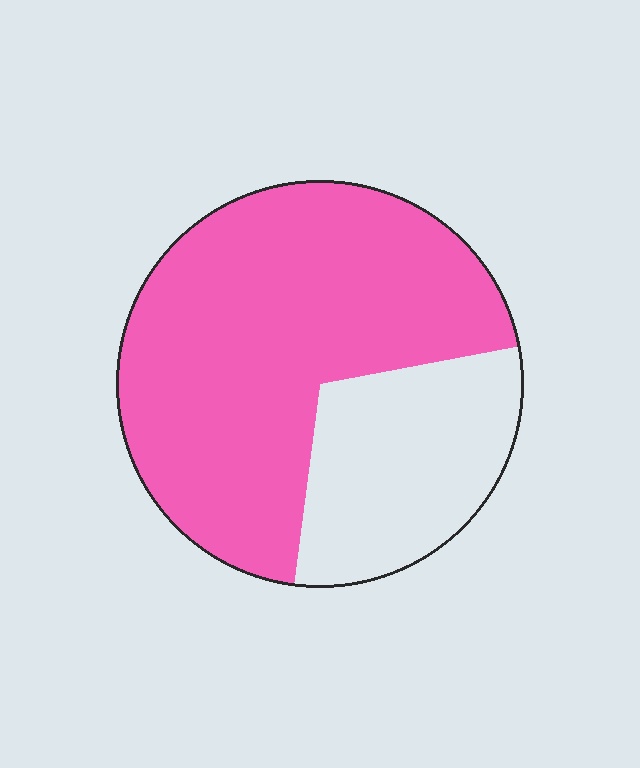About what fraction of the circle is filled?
About two thirds (2/3).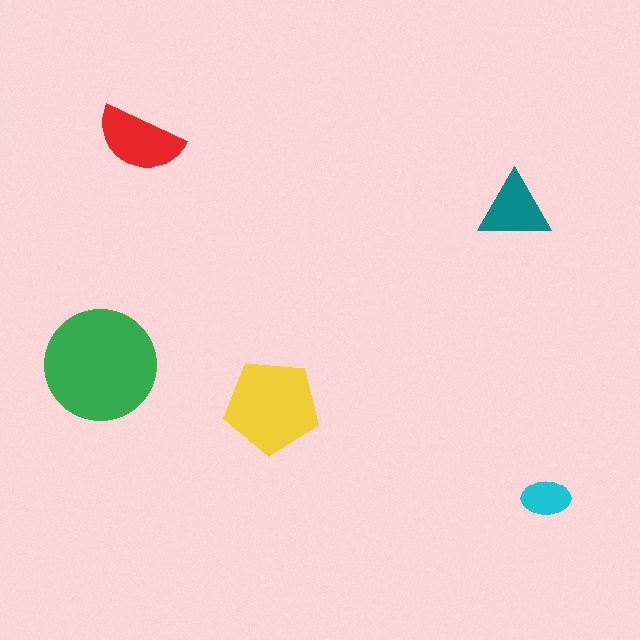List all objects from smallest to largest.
The cyan ellipse, the teal triangle, the red semicircle, the yellow pentagon, the green circle.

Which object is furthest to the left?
The green circle is leftmost.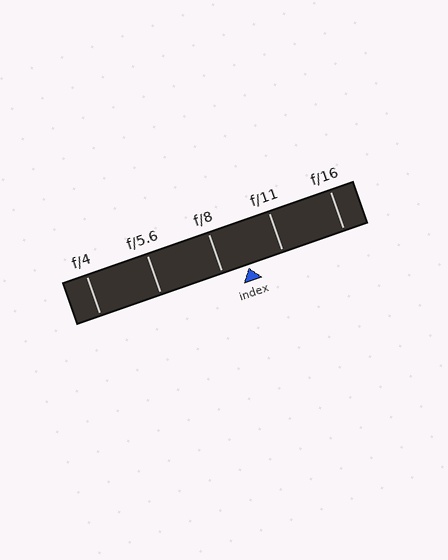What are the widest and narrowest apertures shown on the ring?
The widest aperture shown is f/4 and the narrowest is f/16.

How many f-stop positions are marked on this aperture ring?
There are 5 f-stop positions marked.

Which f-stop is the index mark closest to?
The index mark is closest to f/8.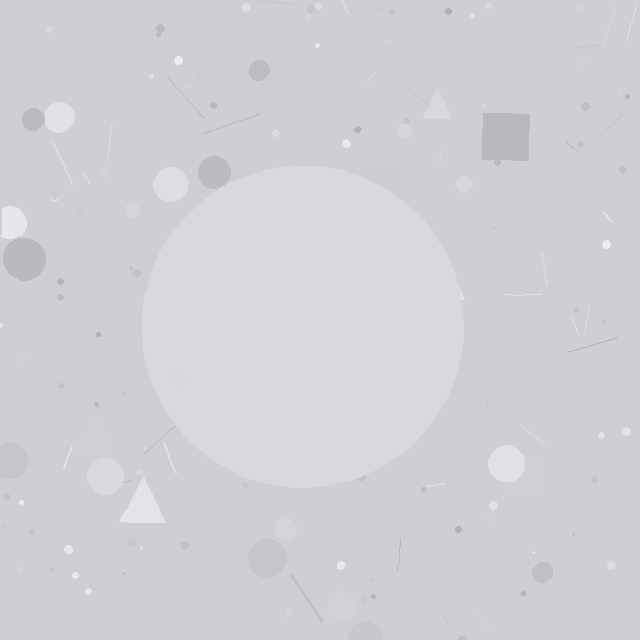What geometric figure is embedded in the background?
A circle is embedded in the background.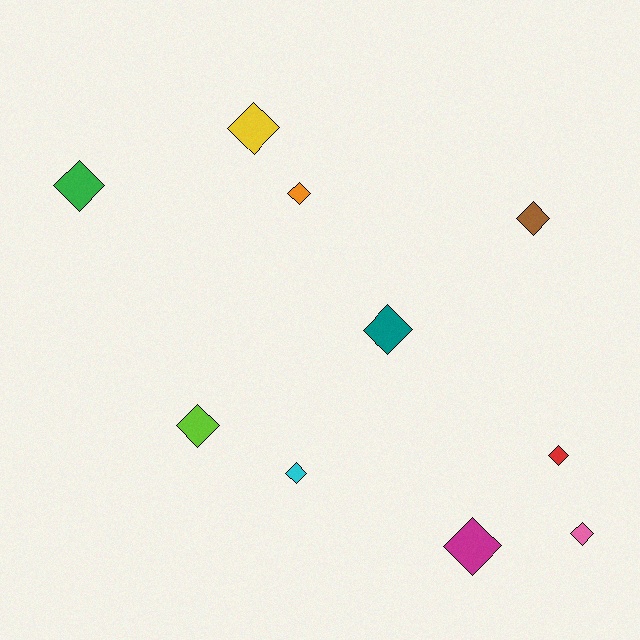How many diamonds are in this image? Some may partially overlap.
There are 10 diamonds.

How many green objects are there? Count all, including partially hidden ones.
There is 1 green object.